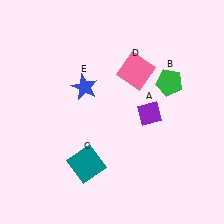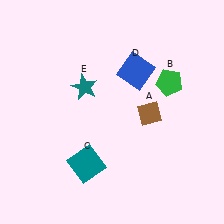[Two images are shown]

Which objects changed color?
A changed from purple to brown. D changed from pink to blue. E changed from blue to teal.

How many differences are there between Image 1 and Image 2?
There are 3 differences between the two images.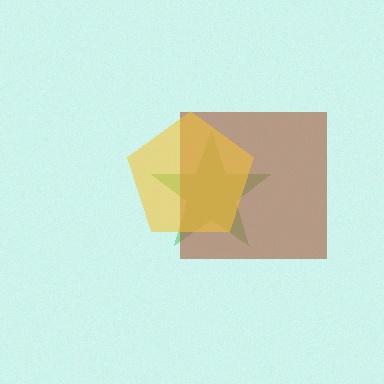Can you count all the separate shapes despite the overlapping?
Yes, there are 3 separate shapes.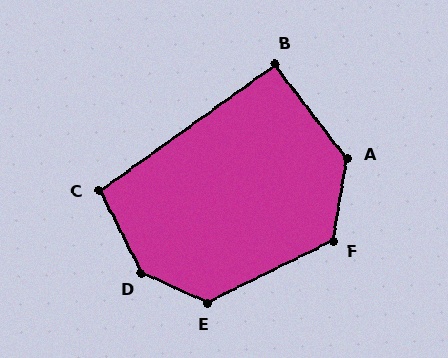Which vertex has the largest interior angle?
D, at approximately 141 degrees.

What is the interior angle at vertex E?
Approximately 129 degrees (obtuse).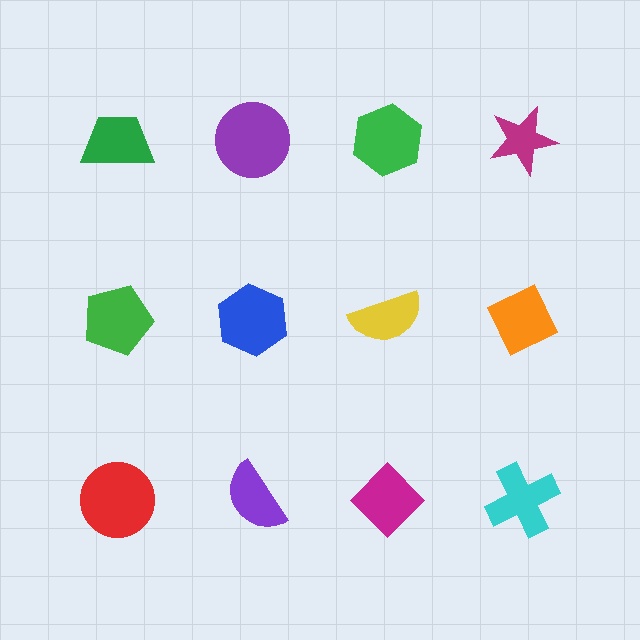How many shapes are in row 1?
4 shapes.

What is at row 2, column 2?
A blue hexagon.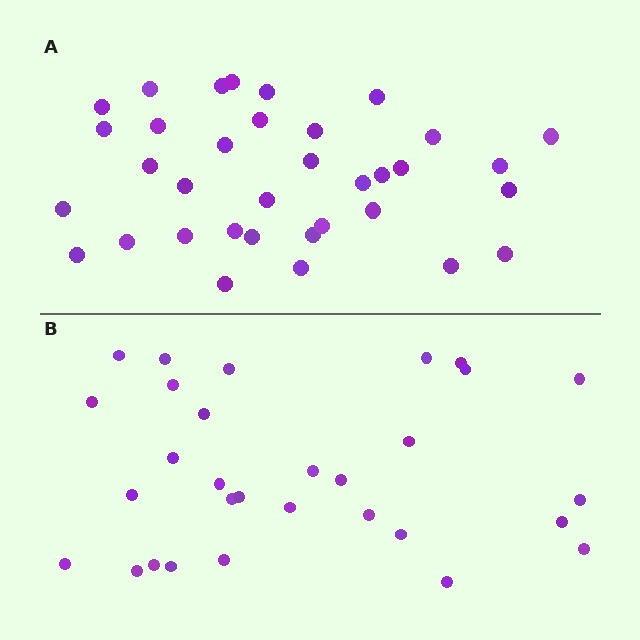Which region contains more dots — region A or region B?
Region A (the top region) has more dots.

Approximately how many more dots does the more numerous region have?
Region A has about 5 more dots than region B.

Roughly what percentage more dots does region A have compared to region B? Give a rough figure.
About 15% more.